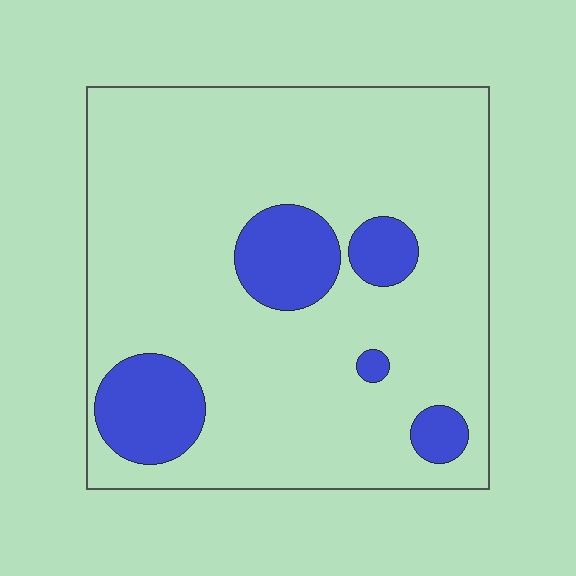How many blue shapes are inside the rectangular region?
5.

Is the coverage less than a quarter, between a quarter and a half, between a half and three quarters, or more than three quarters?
Less than a quarter.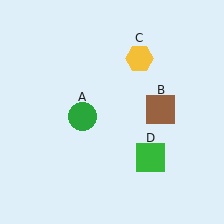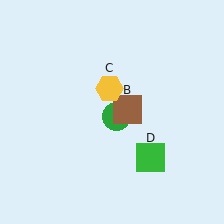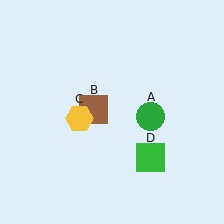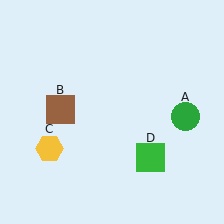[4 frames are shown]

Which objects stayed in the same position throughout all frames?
Green square (object D) remained stationary.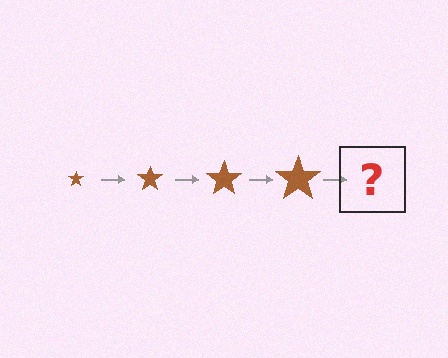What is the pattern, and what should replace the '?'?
The pattern is that the star gets progressively larger each step. The '?' should be a brown star, larger than the previous one.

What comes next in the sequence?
The next element should be a brown star, larger than the previous one.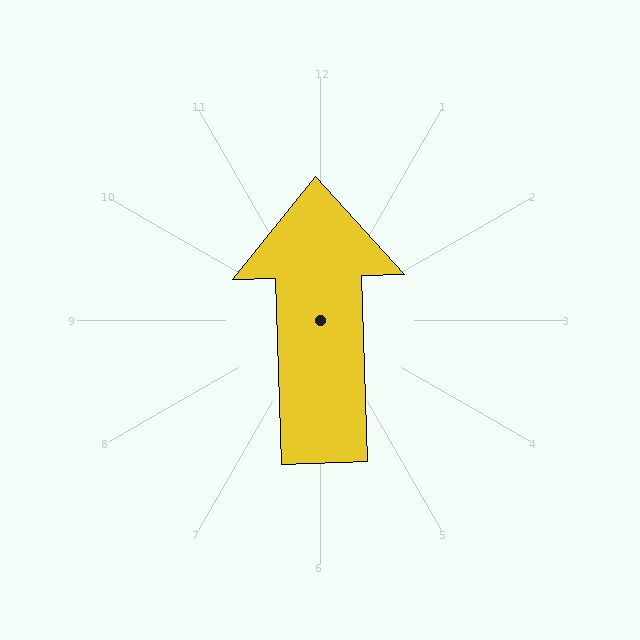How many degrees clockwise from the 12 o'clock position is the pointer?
Approximately 358 degrees.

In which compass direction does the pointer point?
North.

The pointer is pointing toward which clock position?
Roughly 12 o'clock.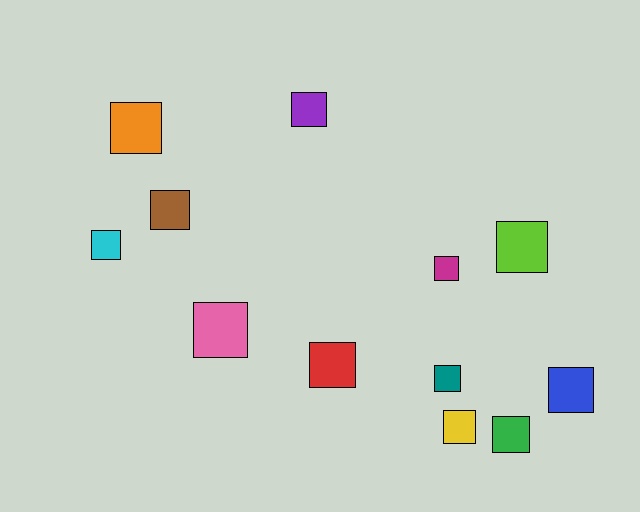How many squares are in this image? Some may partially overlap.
There are 12 squares.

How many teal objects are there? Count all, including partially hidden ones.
There is 1 teal object.